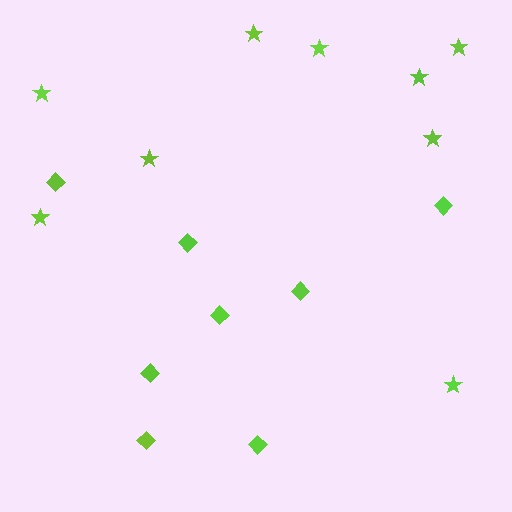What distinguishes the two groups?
There are 2 groups: one group of stars (9) and one group of diamonds (8).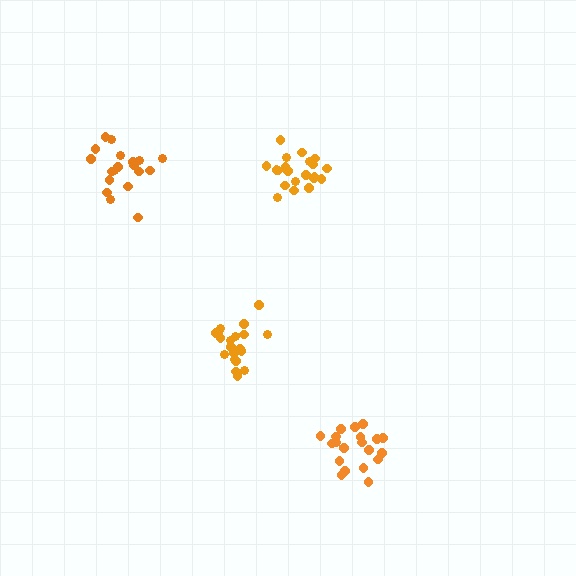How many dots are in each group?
Group 1: 19 dots, Group 2: 20 dots, Group 3: 20 dots, Group 4: 21 dots (80 total).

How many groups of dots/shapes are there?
There are 4 groups.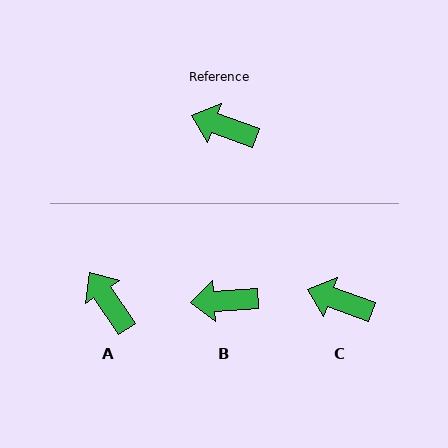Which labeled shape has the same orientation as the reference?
C.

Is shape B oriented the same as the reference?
No, it is off by about 23 degrees.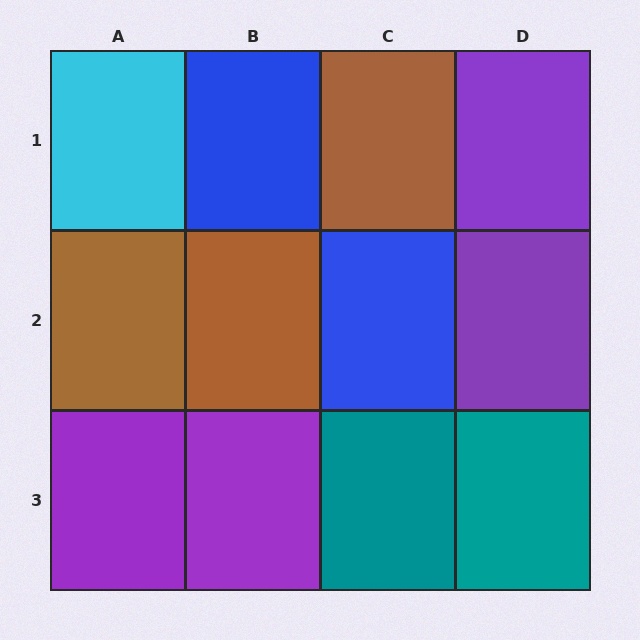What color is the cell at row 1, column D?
Purple.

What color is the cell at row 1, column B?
Blue.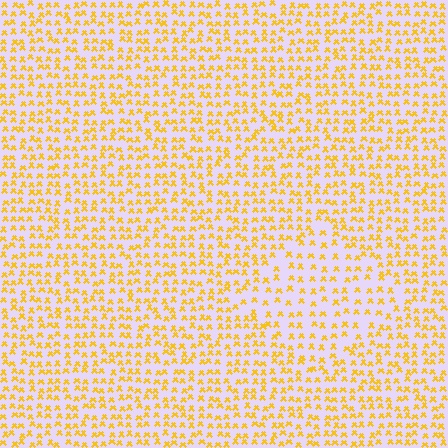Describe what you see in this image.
The image contains small yellow elements arranged at two different densities. A diamond-shaped region is visible where the elements are less densely packed than the surrounding area.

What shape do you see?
I see a diamond.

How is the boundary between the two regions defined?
The boundary is defined by a change in element density (approximately 1.6x ratio). All elements are the same color, size, and shape.